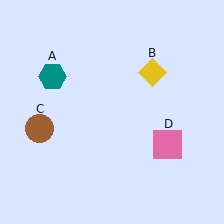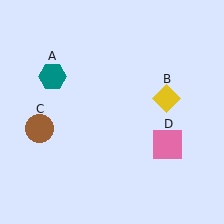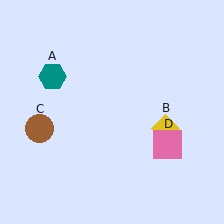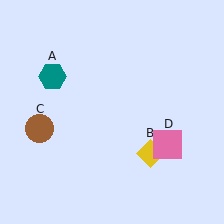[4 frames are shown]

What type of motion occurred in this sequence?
The yellow diamond (object B) rotated clockwise around the center of the scene.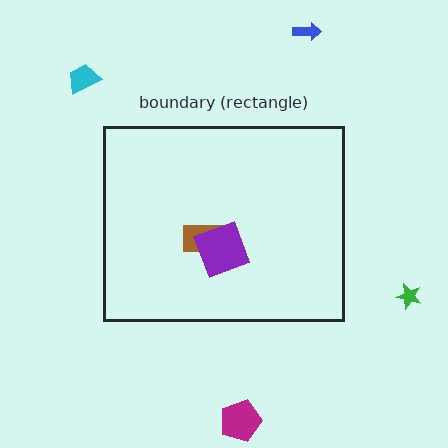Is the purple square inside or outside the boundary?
Inside.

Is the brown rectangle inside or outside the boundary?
Inside.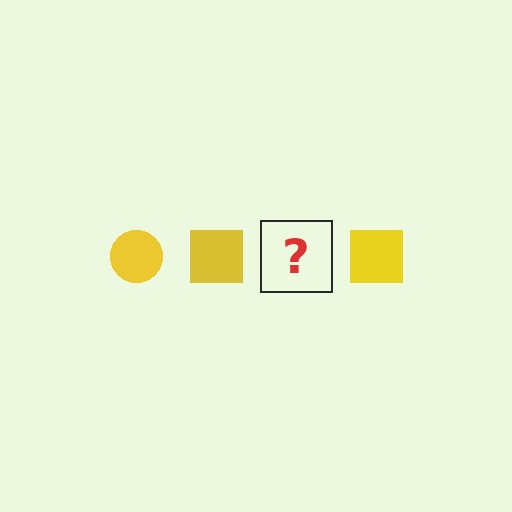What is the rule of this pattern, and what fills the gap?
The rule is that the pattern cycles through circle, square shapes in yellow. The gap should be filled with a yellow circle.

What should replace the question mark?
The question mark should be replaced with a yellow circle.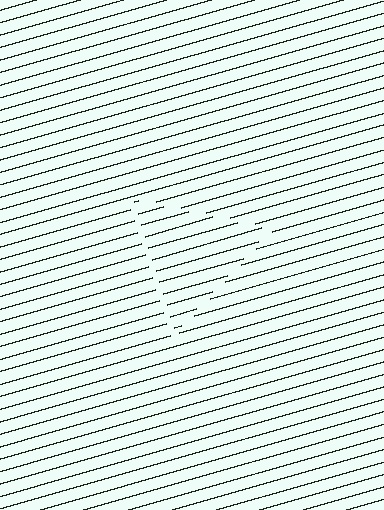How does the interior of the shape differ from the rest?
The interior of the shape contains the same grating, shifted by half a period — the contour is defined by the phase discontinuity where line-ends from the inner and outer gratings abut.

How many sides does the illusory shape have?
3 sides — the line-ends trace a triangle.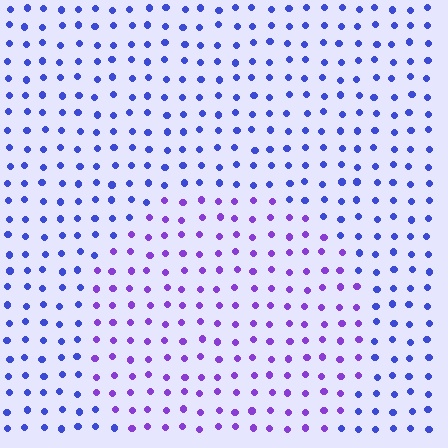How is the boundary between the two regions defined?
The boundary is defined purely by a slight shift in hue (about 36 degrees). Spacing, size, and orientation are identical on both sides.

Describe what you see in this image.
The image is filled with small blue elements in a uniform arrangement. A circle-shaped region is visible where the elements are tinted to a slightly different hue, forming a subtle color boundary.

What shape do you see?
I see a circle.